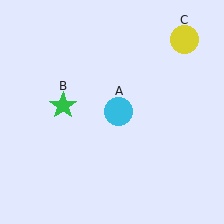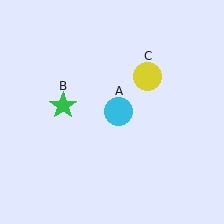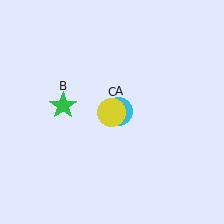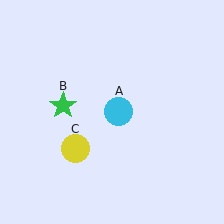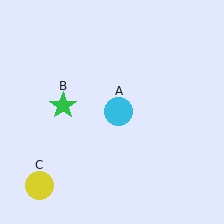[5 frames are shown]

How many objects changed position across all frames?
1 object changed position: yellow circle (object C).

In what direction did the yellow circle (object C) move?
The yellow circle (object C) moved down and to the left.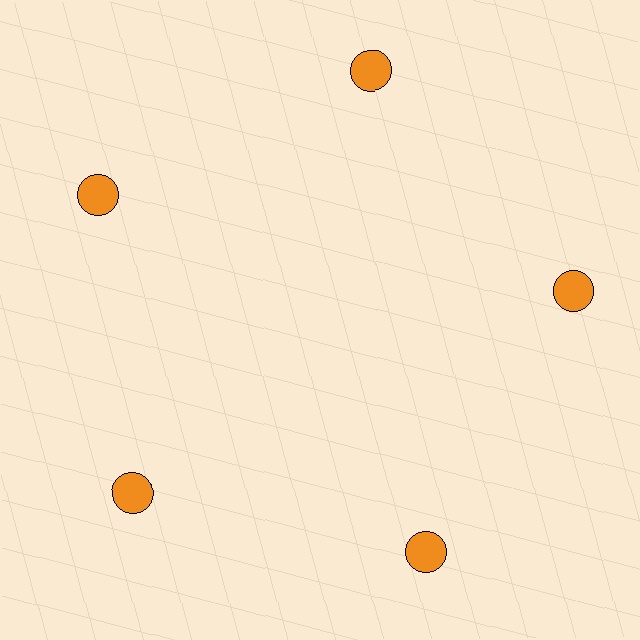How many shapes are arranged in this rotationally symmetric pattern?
There are 5 shapes, arranged in 5 groups of 1.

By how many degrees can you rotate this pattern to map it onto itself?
The pattern maps onto itself every 72 degrees of rotation.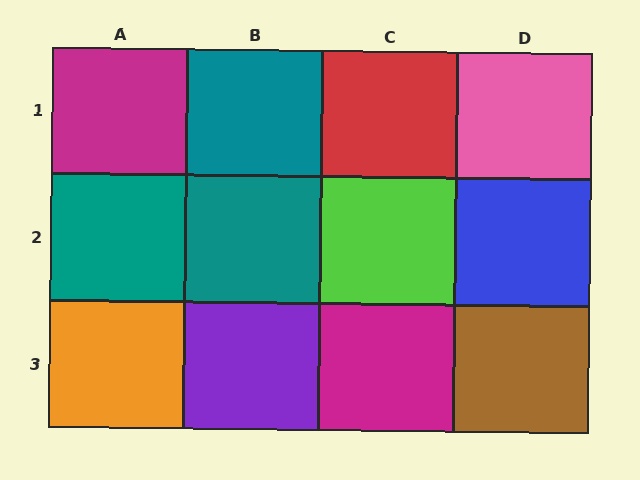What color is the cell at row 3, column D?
Brown.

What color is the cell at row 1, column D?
Pink.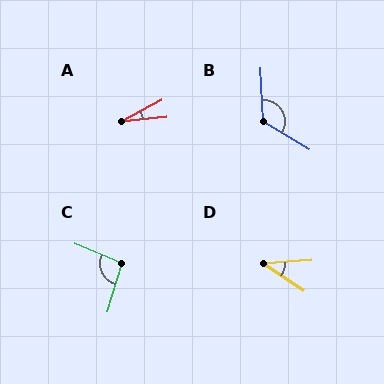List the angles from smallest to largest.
A (22°), D (39°), C (96°), B (124°).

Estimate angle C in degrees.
Approximately 96 degrees.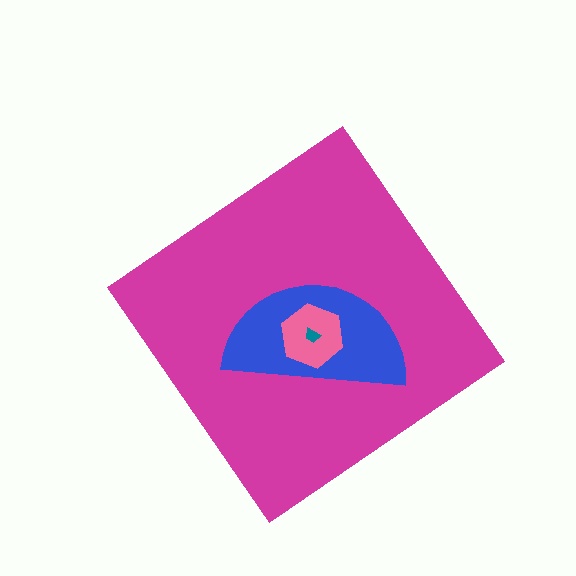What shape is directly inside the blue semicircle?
The pink hexagon.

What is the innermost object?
The teal trapezoid.